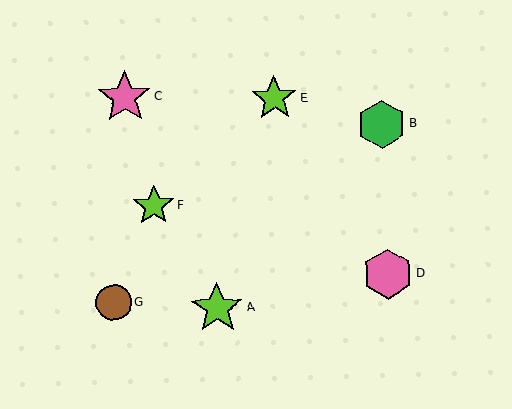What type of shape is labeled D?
Shape D is a pink hexagon.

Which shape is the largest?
The pink star (labeled C) is the largest.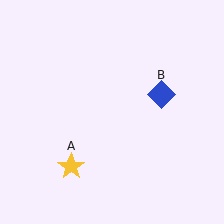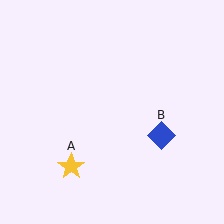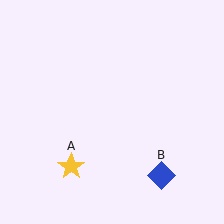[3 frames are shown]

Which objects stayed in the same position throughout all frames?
Yellow star (object A) remained stationary.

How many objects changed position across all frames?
1 object changed position: blue diamond (object B).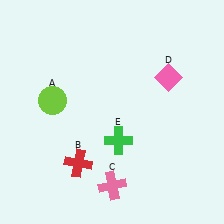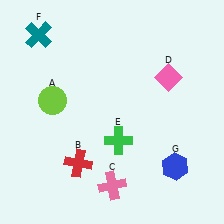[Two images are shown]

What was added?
A teal cross (F), a blue hexagon (G) were added in Image 2.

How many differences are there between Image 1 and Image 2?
There are 2 differences between the two images.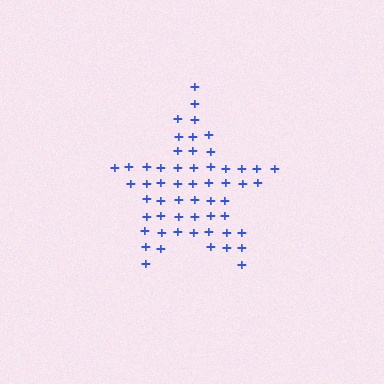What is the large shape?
The large shape is a star.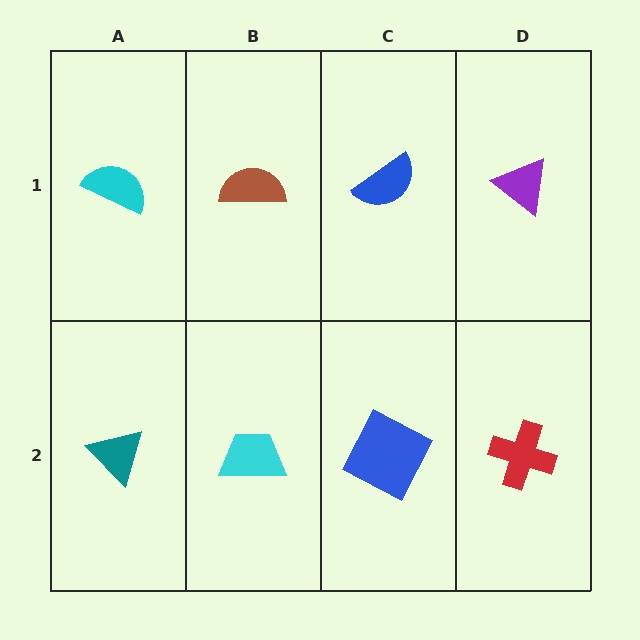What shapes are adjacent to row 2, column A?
A cyan semicircle (row 1, column A), a cyan trapezoid (row 2, column B).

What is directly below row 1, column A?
A teal triangle.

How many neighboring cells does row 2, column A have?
2.